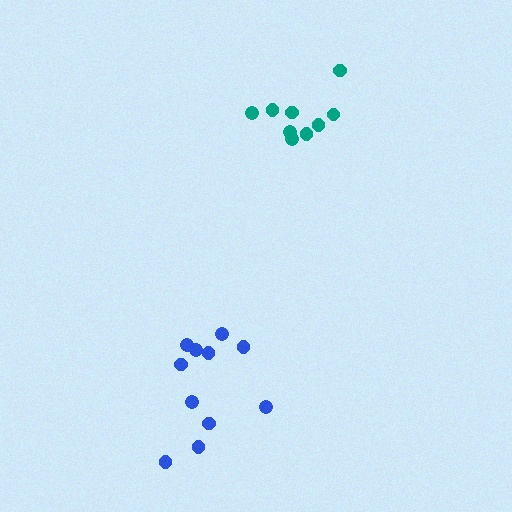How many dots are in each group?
Group 1: 9 dots, Group 2: 11 dots (20 total).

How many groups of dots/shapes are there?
There are 2 groups.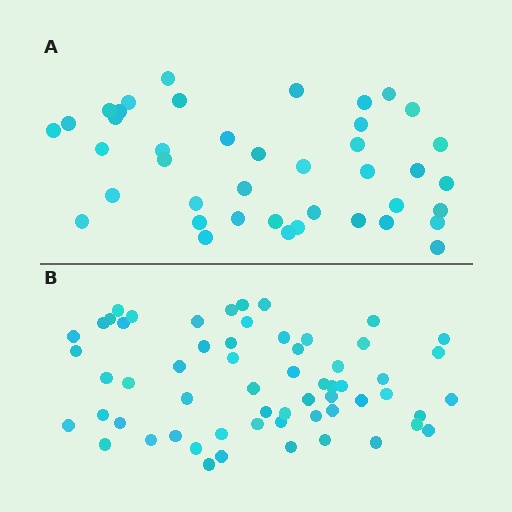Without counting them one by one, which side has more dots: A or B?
Region B (the bottom region) has more dots.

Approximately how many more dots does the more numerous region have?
Region B has approximately 20 more dots than region A.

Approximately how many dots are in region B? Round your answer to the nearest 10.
About 60 dots.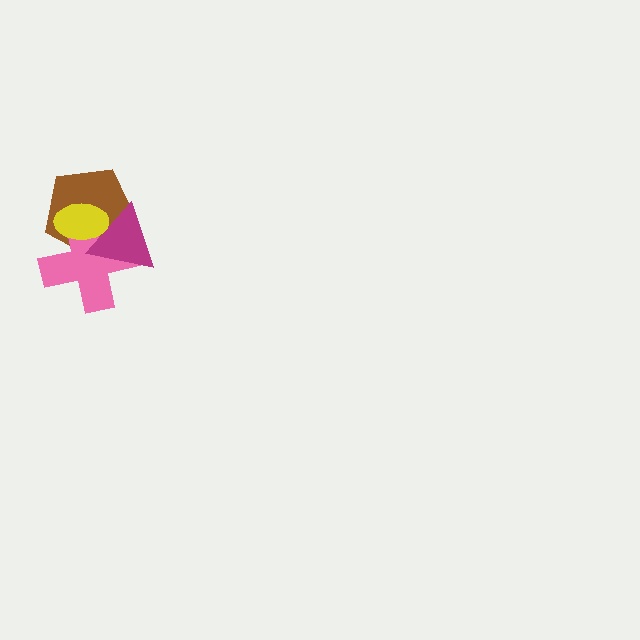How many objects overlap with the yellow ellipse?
3 objects overlap with the yellow ellipse.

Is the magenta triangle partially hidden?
Yes, it is partially covered by another shape.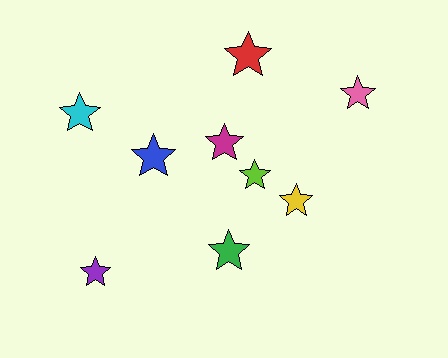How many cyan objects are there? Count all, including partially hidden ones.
There is 1 cyan object.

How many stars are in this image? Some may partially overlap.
There are 9 stars.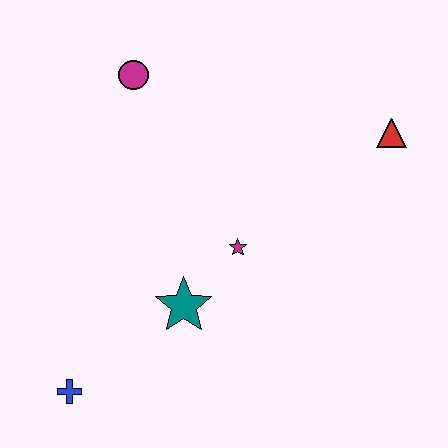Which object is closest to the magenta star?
The teal star is closest to the magenta star.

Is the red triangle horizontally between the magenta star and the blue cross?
No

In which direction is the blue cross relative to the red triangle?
The blue cross is to the left of the red triangle.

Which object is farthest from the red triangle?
The blue cross is farthest from the red triangle.